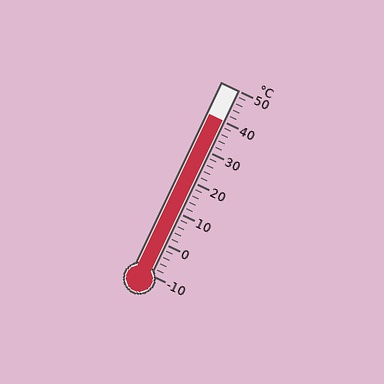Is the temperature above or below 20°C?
The temperature is above 20°C.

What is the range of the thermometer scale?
The thermometer scale ranges from -10°C to 50°C.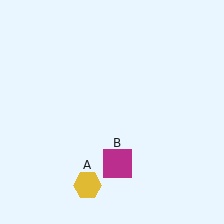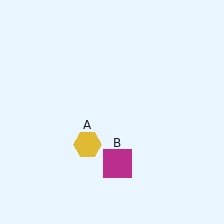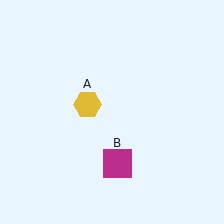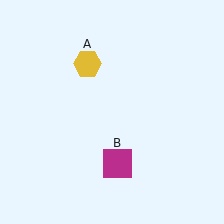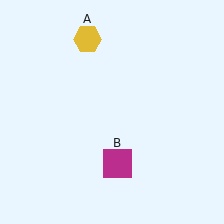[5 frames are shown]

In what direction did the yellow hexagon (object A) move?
The yellow hexagon (object A) moved up.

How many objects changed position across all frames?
1 object changed position: yellow hexagon (object A).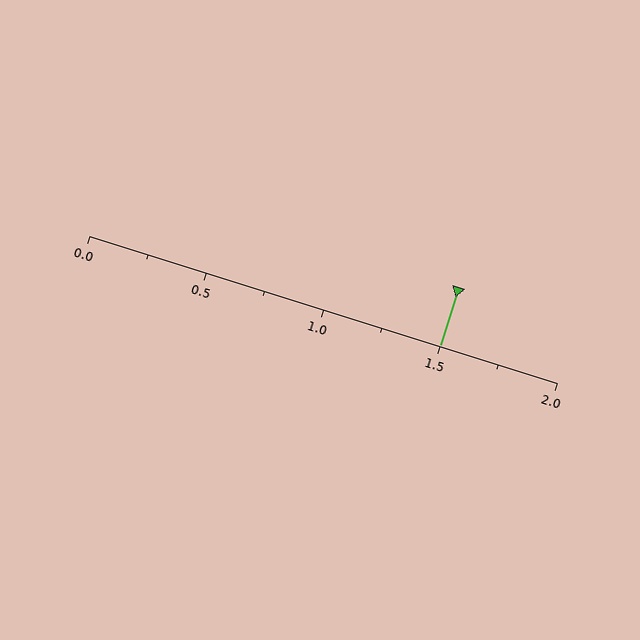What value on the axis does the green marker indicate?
The marker indicates approximately 1.5.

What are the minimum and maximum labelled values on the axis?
The axis runs from 0.0 to 2.0.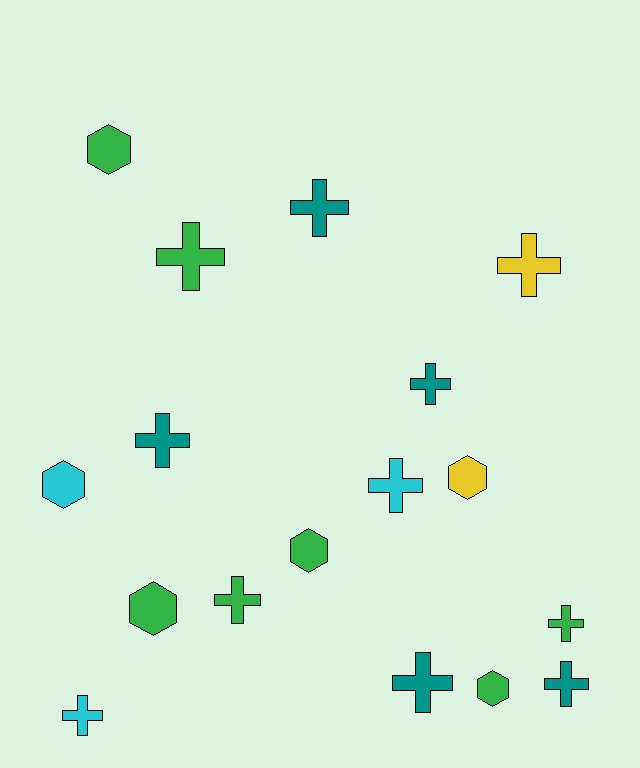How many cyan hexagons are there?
There is 1 cyan hexagon.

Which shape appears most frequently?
Cross, with 11 objects.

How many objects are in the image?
There are 17 objects.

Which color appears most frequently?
Green, with 7 objects.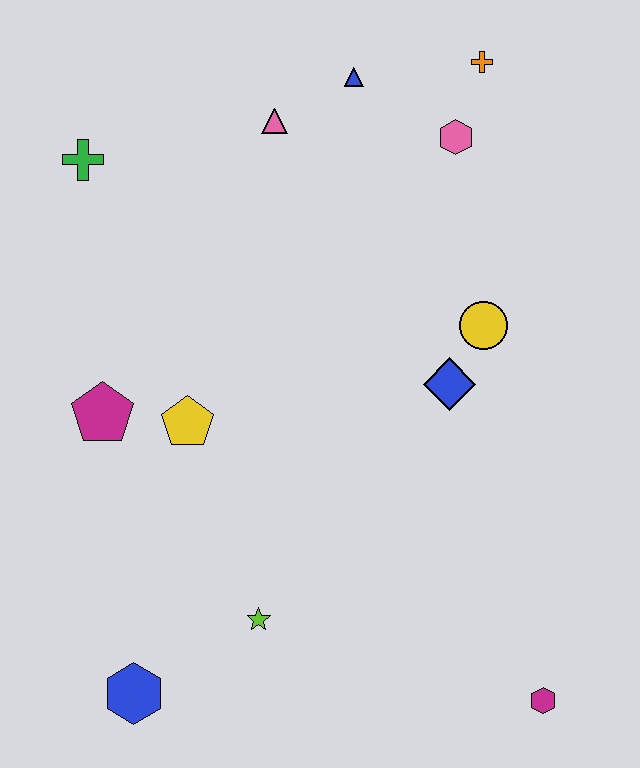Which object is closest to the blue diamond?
The yellow circle is closest to the blue diamond.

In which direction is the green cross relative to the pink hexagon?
The green cross is to the left of the pink hexagon.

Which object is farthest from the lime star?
The orange cross is farthest from the lime star.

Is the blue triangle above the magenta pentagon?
Yes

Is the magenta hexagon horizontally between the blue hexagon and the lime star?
No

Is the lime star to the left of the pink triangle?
Yes